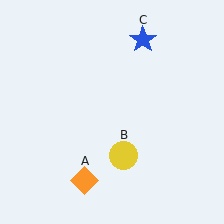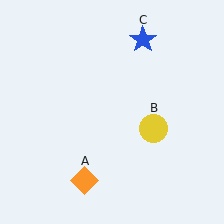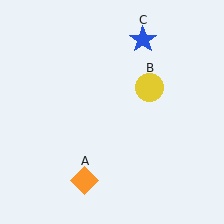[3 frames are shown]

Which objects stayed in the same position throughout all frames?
Orange diamond (object A) and blue star (object C) remained stationary.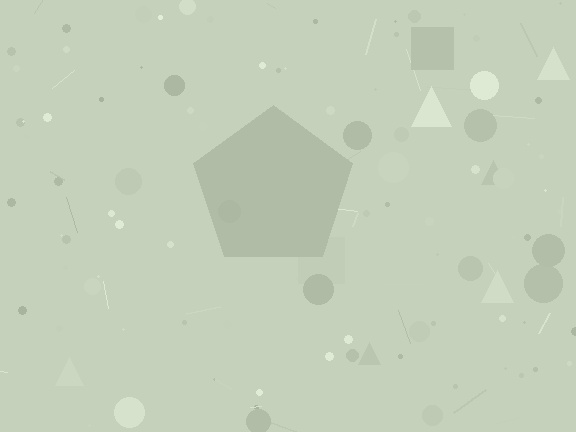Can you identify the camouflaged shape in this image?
The camouflaged shape is a pentagon.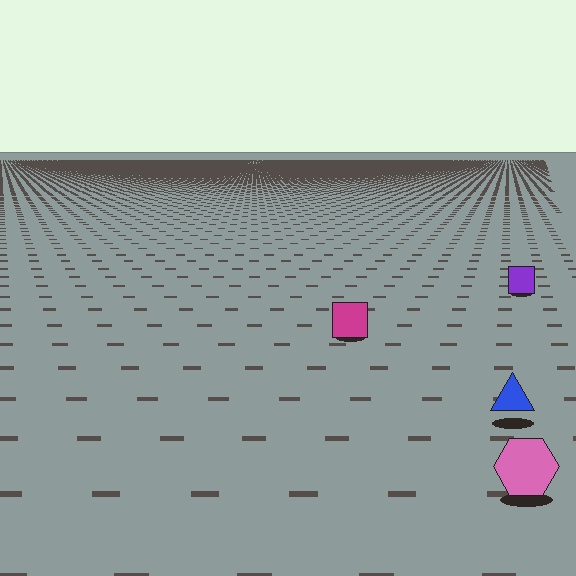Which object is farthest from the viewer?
The purple square is farthest from the viewer. It appears smaller and the ground texture around it is denser.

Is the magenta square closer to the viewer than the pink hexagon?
No. The pink hexagon is closer — you can tell from the texture gradient: the ground texture is coarser near it.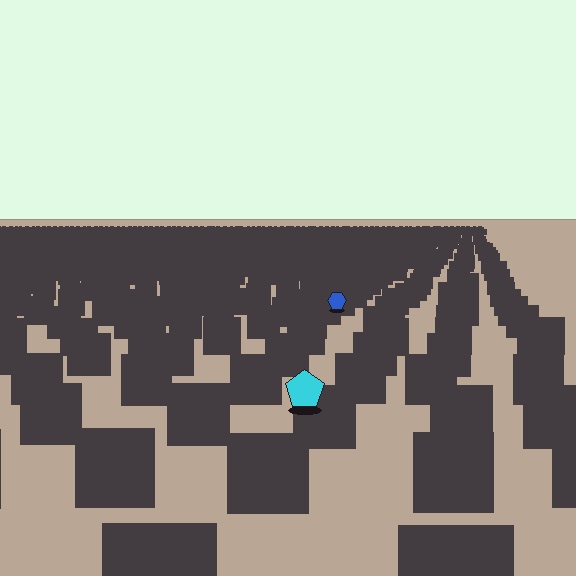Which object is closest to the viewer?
The cyan pentagon is closest. The texture marks near it are larger and more spread out.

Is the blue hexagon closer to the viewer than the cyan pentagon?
No. The cyan pentagon is closer — you can tell from the texture gradient: the ground texture is coarser near it.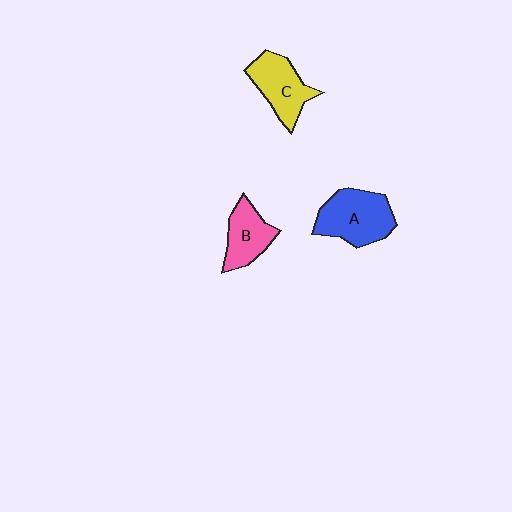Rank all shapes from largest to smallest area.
From largest to smallest: A (blue), C (yellow), B (pink).